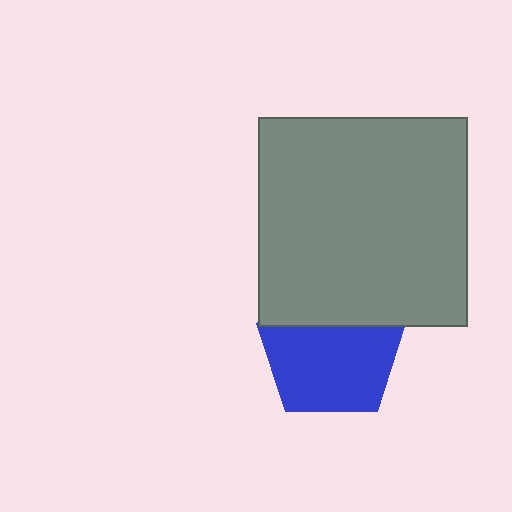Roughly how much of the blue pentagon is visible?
Most of it is visible (roughly 68%).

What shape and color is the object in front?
The object in front is a gray square.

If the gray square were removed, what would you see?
You would see the complete blue pentagon.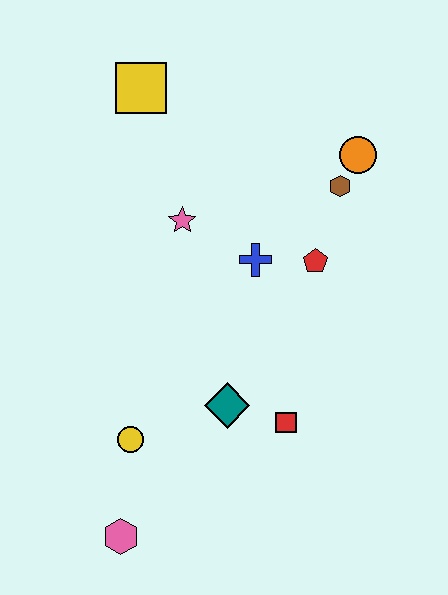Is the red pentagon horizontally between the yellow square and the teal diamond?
No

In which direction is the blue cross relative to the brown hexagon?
The blue cross is to the left of the brown hexagon.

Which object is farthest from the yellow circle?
The orange circle is farthest from the yellow circle.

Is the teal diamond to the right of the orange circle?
No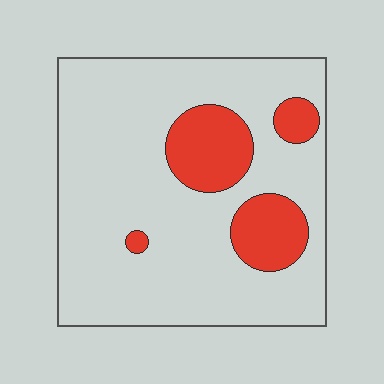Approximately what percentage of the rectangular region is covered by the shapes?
Approximately 20%.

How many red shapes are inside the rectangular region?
4.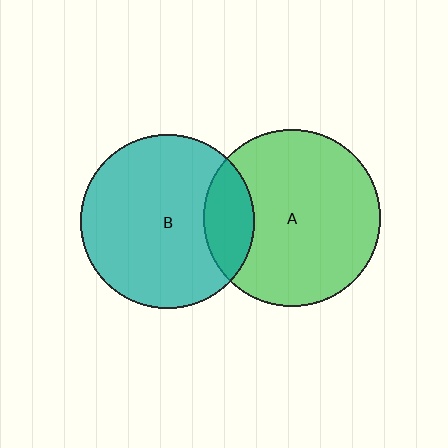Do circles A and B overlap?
Yes.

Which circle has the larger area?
Circle A (green).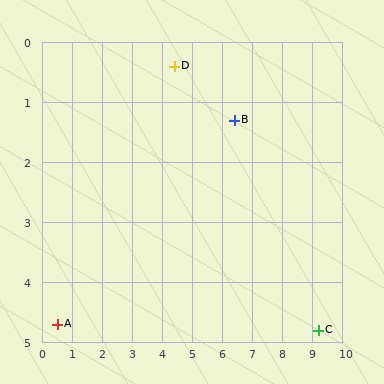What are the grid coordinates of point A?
Point A is at approximately (0.5, 4.7).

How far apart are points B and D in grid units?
Points B and D are about 2.2 grid units apart.